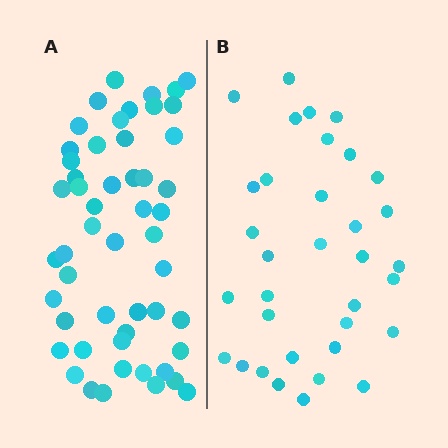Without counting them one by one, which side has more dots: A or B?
Region A (the left region) has more dots.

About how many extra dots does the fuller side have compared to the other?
Region A has approximately 20 more dots than region B.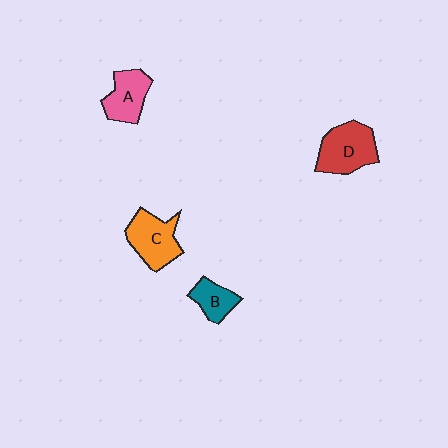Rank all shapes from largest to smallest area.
From largest to smallest: D (red), C (orange), A (pink), B (teal).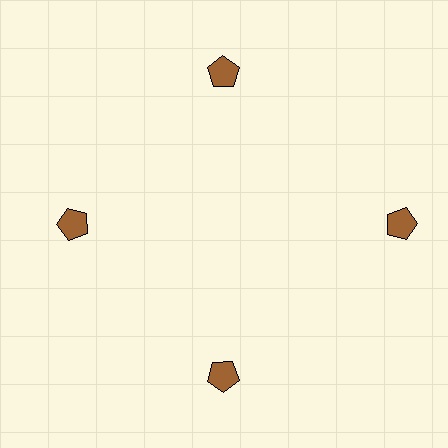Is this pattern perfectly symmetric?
No. The 4 brown pentagons are arranged in a ring, but one element near the 3 o'clock position is pushed outward from the center, breaking the 4-fold rotational symmetry.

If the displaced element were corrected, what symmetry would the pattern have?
It would have 4-fold rotational symmetry — the pattern would map onto itself every 90 degrees.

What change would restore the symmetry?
The symmetry would be restored by moving it inward, back onto the ring so that all 4 pentagons sit at equal angles and equal distance from the center.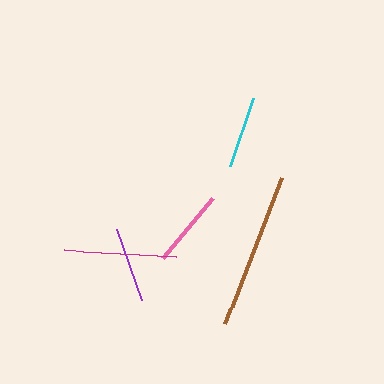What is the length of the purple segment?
The purple segment is approximately 76 pixels long.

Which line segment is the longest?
The brown line is the longest at approximately 156 pixels.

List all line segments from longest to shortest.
From longest to shortest: brown, magenta, pink, purple, cyan.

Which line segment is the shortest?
The cyan line is the shortest at approximately 71 pixels.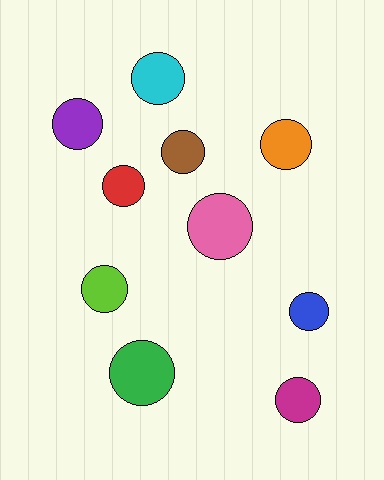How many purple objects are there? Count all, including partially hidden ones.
There is 1 purple object.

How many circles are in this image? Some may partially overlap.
There are 10 circles.